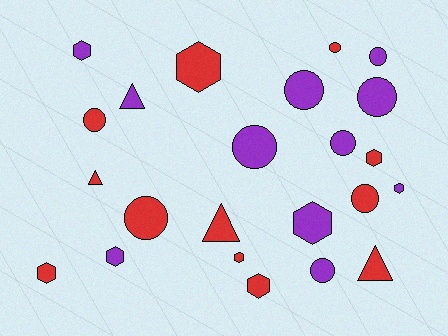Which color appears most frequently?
Red, with 12 objects.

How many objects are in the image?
There are 23 objects.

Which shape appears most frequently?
Circle, with 10 objects.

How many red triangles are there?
There are 3 red triangles.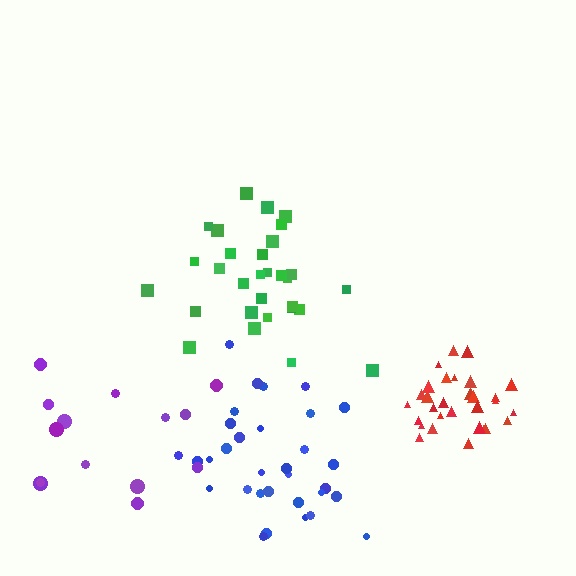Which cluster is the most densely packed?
Red.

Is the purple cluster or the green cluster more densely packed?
Green.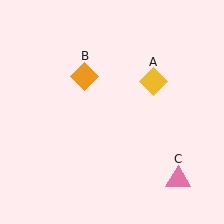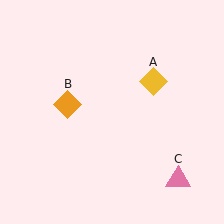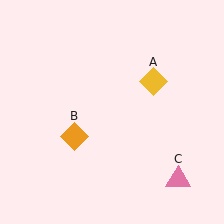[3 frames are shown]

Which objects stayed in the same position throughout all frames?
Yellow diamond (object A) and pink triangle (object C) remained stationary.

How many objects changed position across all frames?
1 object changed position: orange diamond (object B).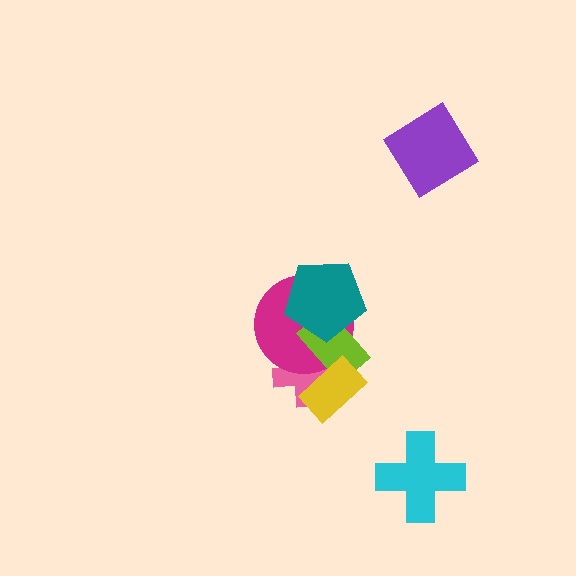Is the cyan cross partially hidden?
No, no other shape covers it.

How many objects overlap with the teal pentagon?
2 objects overlap with the teal pentagon.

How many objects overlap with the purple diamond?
0 objects overlap with the purple diamond.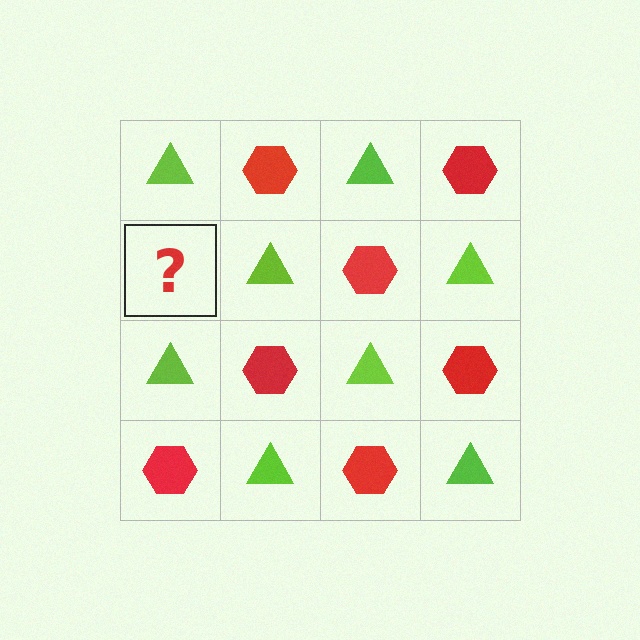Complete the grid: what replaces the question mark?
The question mark should be replaced with a red hexagon.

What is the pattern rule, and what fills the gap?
The rule is that it alternates lime triangle and red hexagon in a checkerboard pattern. The gap should be filled with a red hexagon.